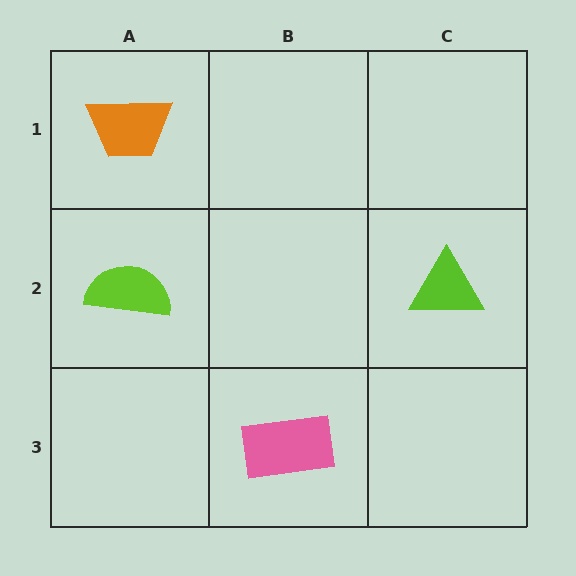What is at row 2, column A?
A lime semicircle.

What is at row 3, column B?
A pink rectangle.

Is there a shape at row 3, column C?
No, that cell is empty.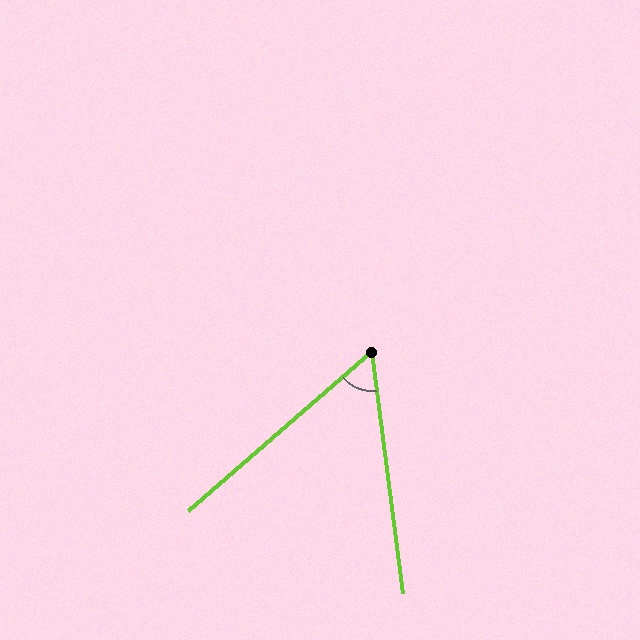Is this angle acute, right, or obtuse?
It is acute.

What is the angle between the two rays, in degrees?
Approximately 56 degrees.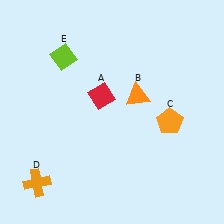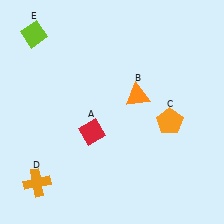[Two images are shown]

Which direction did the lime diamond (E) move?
The lime diamond (E) moved left.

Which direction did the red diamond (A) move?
The red diamond (A) moved down.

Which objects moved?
The objects that moved are: the red diamond (A), the lime diamond (E).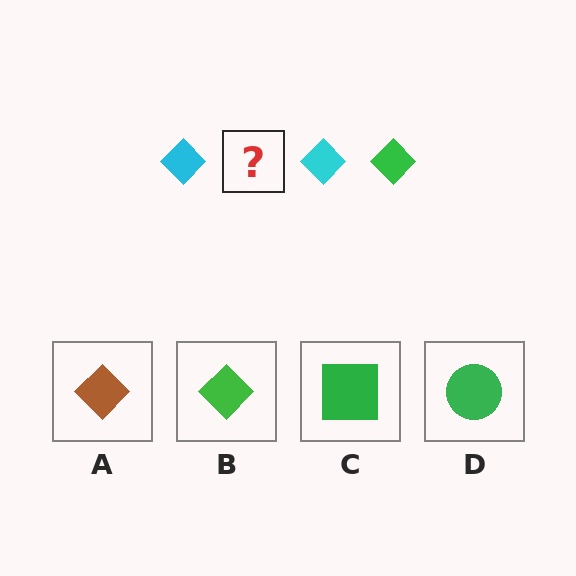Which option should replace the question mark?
Option B.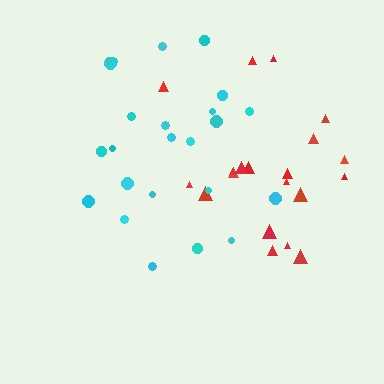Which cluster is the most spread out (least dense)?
Red.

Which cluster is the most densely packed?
Cyan.